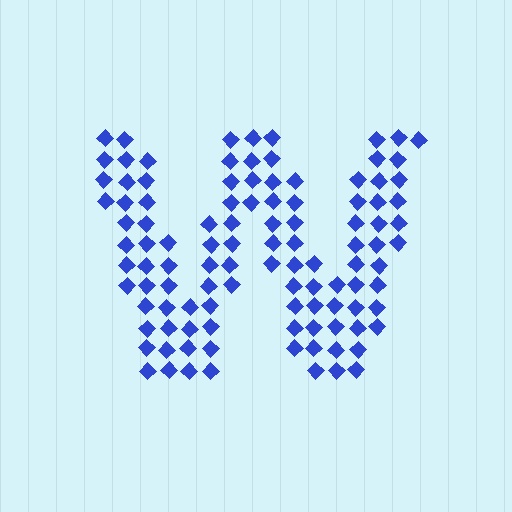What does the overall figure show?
The overall figure shows the letter W.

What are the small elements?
The small elements are diamonds.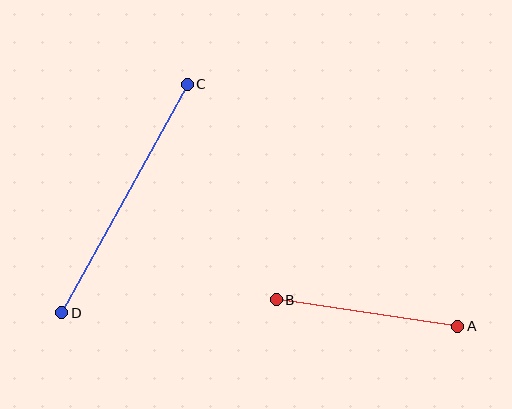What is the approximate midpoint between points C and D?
The midpoint is at approximately (125, 199) pixels.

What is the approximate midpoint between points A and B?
The midpoint is at approximately (367, 313) pixels.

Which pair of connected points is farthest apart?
Points C and D are farthest apart.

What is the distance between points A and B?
The distance is approximately 183 pixels.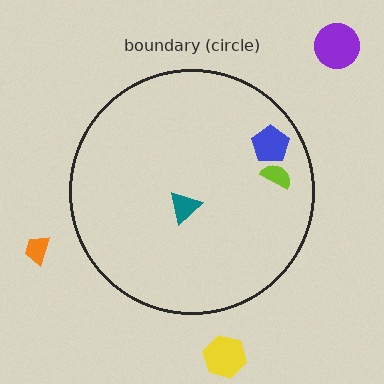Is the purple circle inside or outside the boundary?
Outside.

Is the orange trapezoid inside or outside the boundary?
Outside.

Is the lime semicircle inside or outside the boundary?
Inside.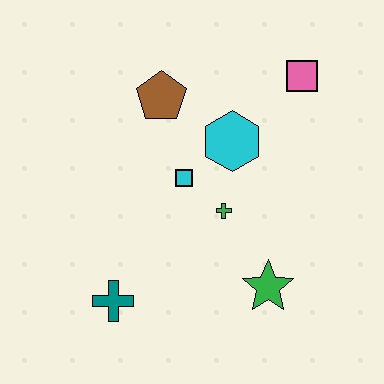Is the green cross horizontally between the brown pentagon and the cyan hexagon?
Yes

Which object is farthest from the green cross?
The pink square is farthest from the green cross.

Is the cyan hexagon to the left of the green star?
Yes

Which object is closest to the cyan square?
The green cross is closest to the cyan square.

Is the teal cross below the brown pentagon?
Yes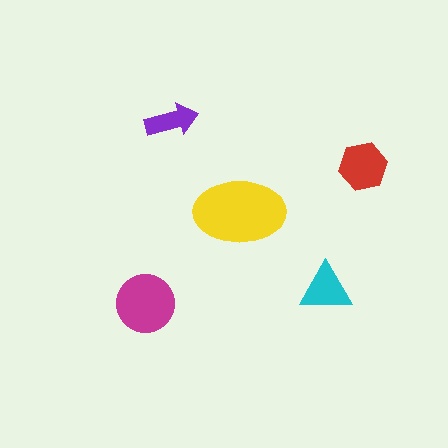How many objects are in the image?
There are 5 objects in the image.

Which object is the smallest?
The purple arrow.